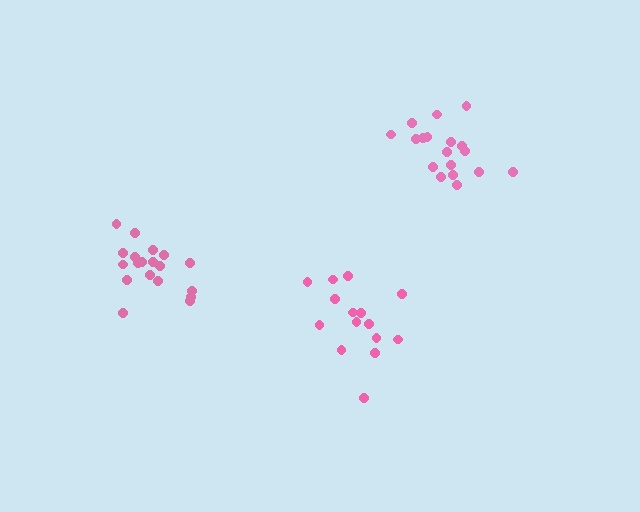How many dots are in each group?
Group 1: 15 dots, Group 2: 19 dots, Group 3: 18 dots (52 total).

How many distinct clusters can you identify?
There are 3 distinct clusters.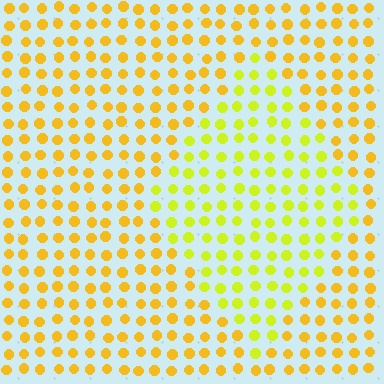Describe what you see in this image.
The image is filled with small yellow elements in a uniform arrangement. A diamond-shaped region is visible where the elements are tinted to a slightly different hue, forming a subtle color boundary.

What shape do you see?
I see a diamond.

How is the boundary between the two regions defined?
The boundary is defined purely by a slight shift in hue (about 27 degrees). Spacing, size, and orientation are identical on both sides.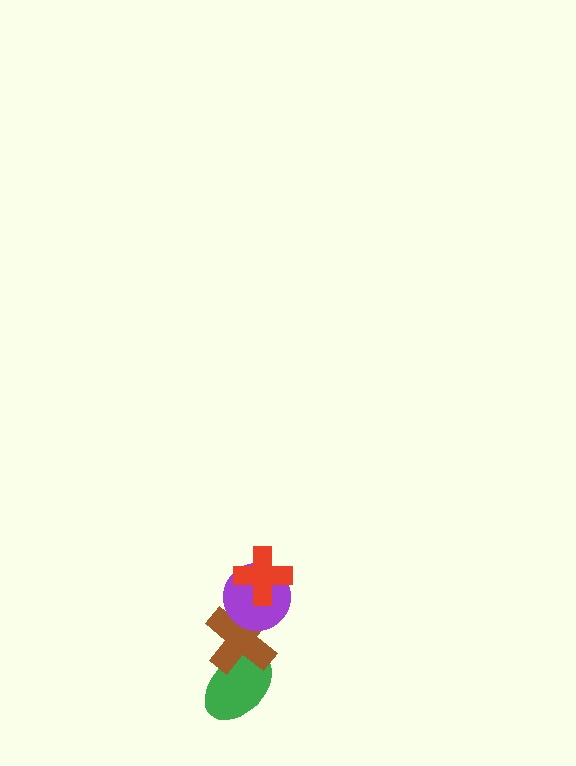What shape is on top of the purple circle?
The red cross is on top of the purple circle.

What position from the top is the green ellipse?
The green ellipse is 4th from the top.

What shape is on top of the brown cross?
The purple circle is on top of the brown cross.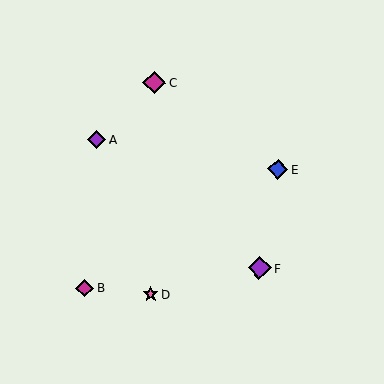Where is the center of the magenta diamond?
The center of the magenta diamond is at (154, 83).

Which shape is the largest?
The purple diamond (labeled F) is the largest.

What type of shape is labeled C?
Shape C is a magenta diamond.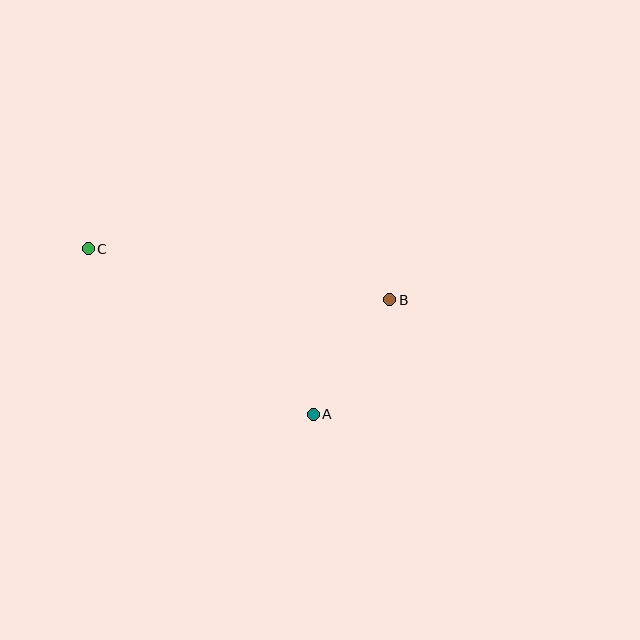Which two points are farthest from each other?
Points B and C are farthest from each other.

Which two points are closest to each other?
Points A and B are closest to each other.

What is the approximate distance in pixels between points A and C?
The distance between A and C is approximately 279 pixels.